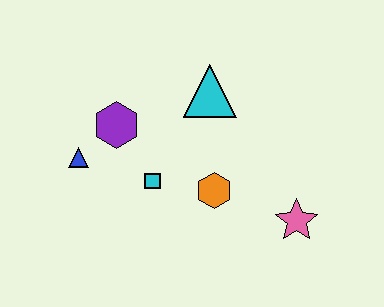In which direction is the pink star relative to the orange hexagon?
The pink star is to the right of the orange hexagon.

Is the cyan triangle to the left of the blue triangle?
No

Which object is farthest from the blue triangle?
The pink star is farthest from the blue triangle.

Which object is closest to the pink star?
The orange hexagon is closest to the pink star.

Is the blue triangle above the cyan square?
Yes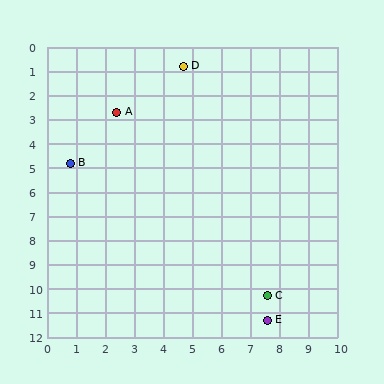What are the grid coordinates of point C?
Point C is at approximately (7.6, 10.3).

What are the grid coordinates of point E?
Point E is at approximately (7.6, 11.3).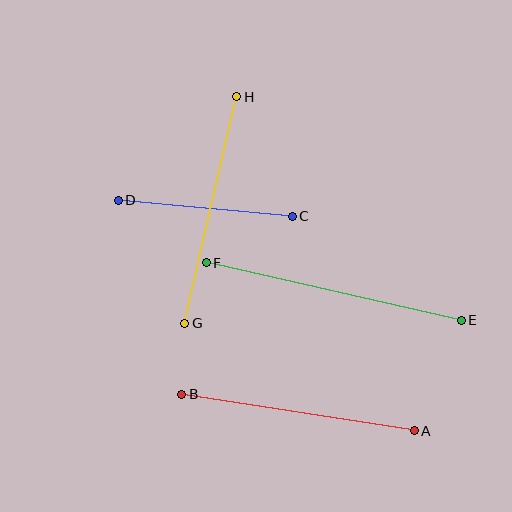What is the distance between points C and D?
The distance is approximately 175 pixels.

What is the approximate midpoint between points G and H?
The midpoint is at approximately (211, 210) pixels.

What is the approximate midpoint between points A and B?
The midpoint is at approximately (298, 413) pixels.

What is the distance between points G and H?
The distance is approximately 232 pixels.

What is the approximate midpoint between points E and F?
The midpoint is at approximately (334, 292) pixels.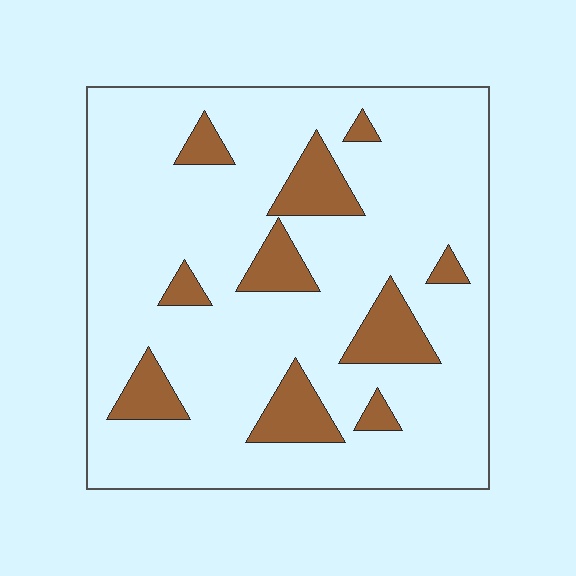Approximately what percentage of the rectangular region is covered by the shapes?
Approximately 15%.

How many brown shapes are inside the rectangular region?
10.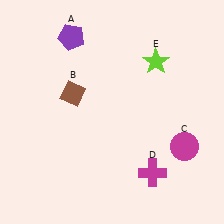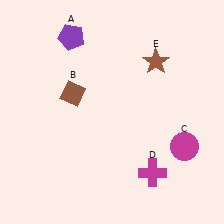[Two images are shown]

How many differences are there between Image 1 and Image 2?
There is 1 difference between the two images.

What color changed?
The star (E) changed from lime in Image 1 to brown in Image 2.